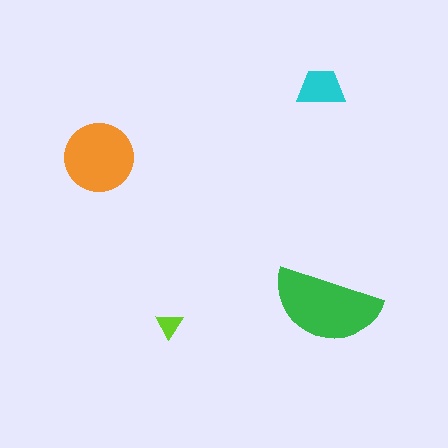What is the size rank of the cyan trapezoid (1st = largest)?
3rd.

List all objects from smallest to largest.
The lime triangle, the cyan trapezoid, the orange circle, the green semicircle.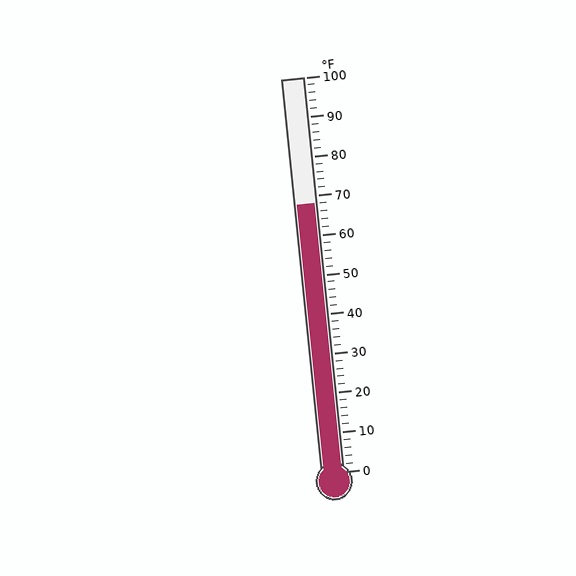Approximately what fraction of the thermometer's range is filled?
The thermometer is filled to approximately 70% of its range.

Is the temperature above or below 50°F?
The temperature is above 50°F.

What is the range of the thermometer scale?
The thermometer scale ranges from 0°F to 100°F.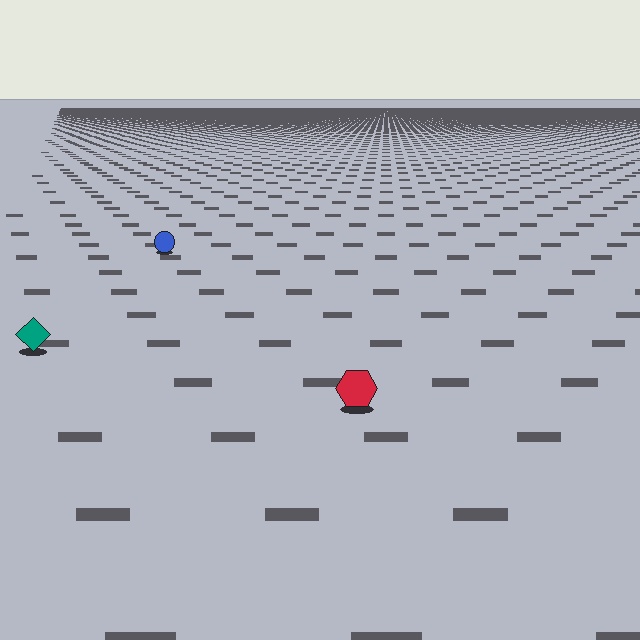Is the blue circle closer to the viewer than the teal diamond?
No. The teal diamond is closer — you can tell from the texture gradient: the ground texture is coarser near it.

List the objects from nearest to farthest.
From nearest to farthest: the red hexagon, the teal diamond, the blue circle.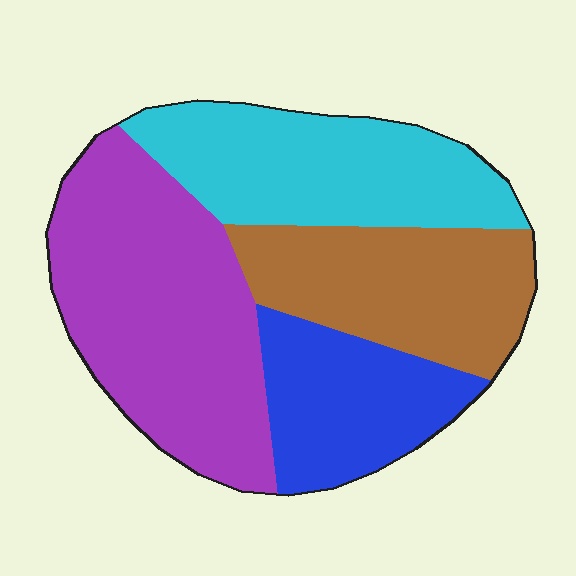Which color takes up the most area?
Purple, at roughly 35%.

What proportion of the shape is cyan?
Cyan takes up about one quarter (1/4) of the shape.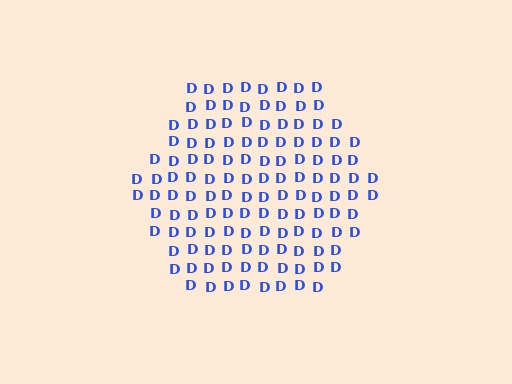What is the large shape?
The large shape is a hexagon.